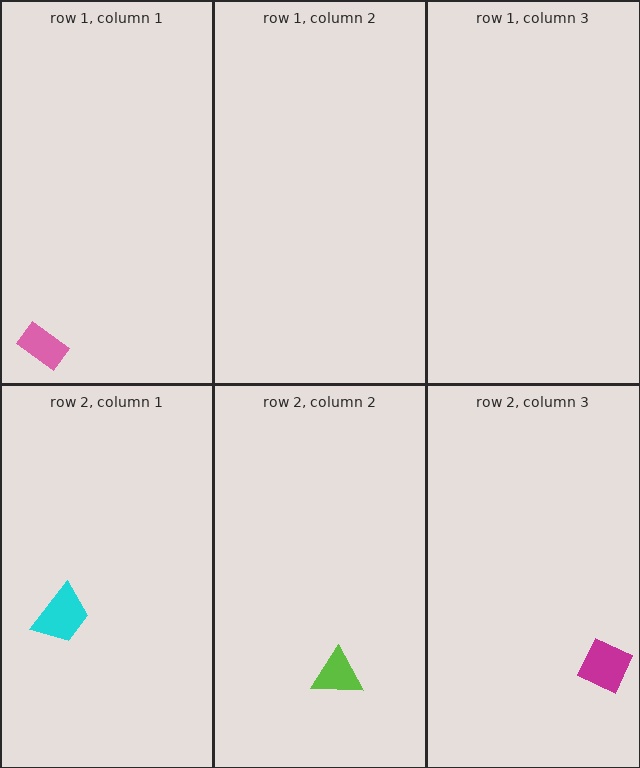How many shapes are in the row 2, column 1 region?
1.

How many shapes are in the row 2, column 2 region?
1.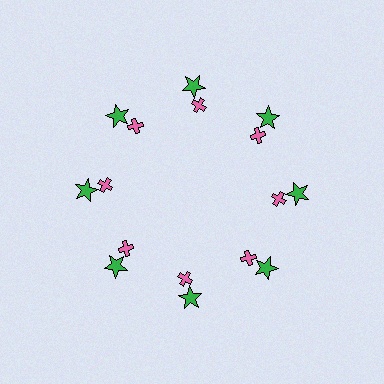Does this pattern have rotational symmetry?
Yes, this pattern has 8-fold rotational symmetry. It looks the same after rotating 45 degrees around the center.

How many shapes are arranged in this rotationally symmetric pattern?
There are 16 shapes, arranged in 8 groups of 2.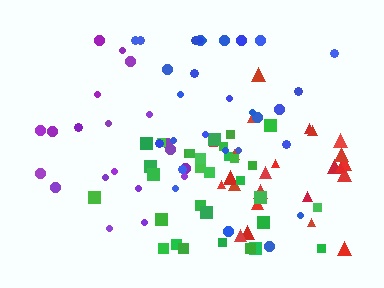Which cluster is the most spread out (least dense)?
Purple.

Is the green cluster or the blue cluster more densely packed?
Green.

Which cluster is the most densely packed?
Green.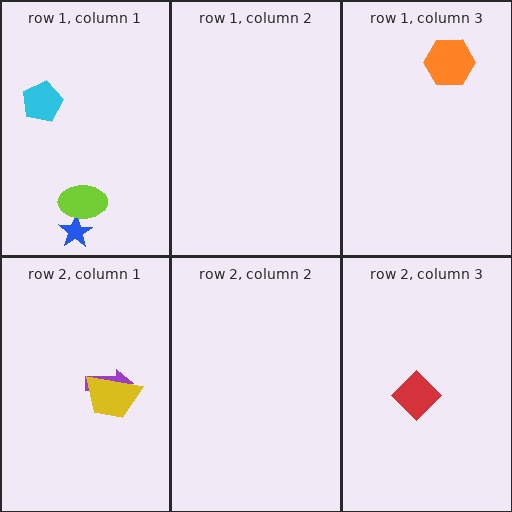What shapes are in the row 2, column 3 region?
The red diamond.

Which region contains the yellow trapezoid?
The row 2, column 1 region.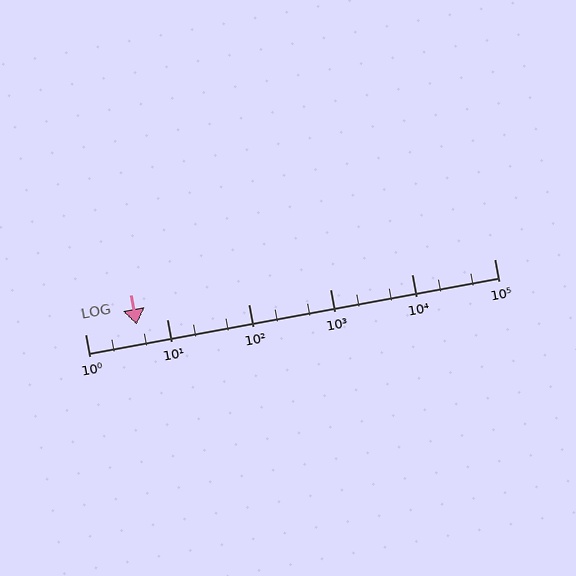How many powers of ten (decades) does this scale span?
The scale spans 5 decades, from 1 to 100000.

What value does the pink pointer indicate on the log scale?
The pointer indicates approximately 4.3.